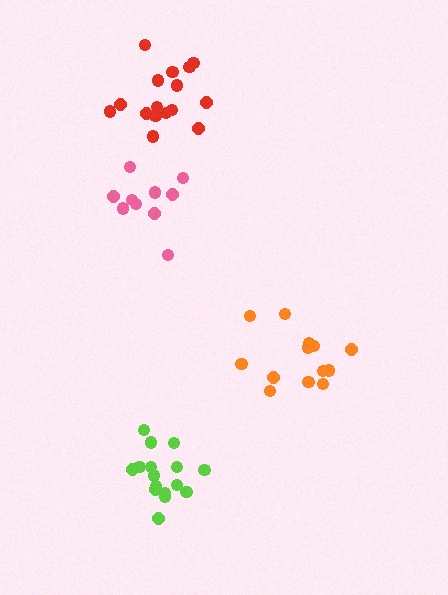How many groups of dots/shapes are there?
There are 4 groups.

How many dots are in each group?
Group 1: 10 dots, Group 2: 16 dots, Group 3: 16 dots, Group 4: 13 dots (55 total).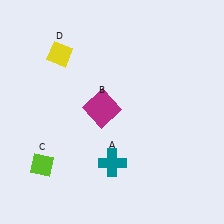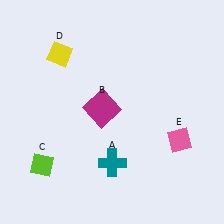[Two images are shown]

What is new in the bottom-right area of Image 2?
A pink diamond (E) was added in the bottom-right area of Image 2.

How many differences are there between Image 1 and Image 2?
There is 1 difference between the two images.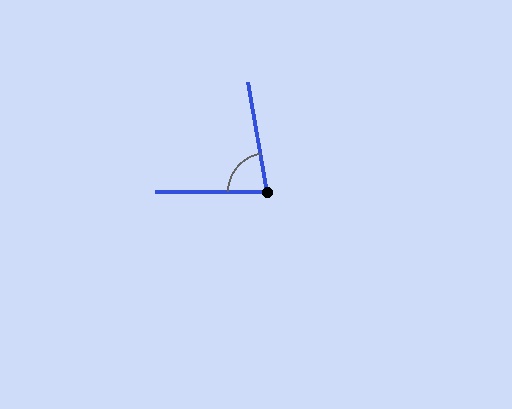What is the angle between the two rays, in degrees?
Approximately 80 degrees.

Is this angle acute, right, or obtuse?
It is acute.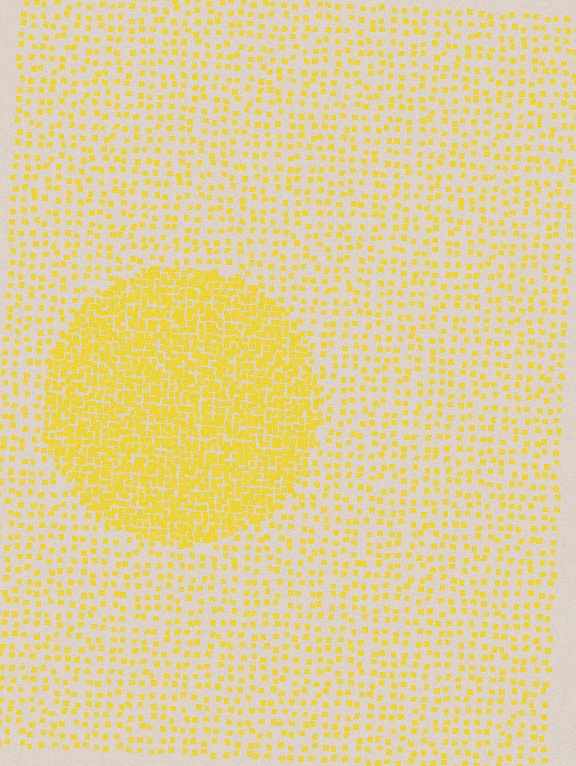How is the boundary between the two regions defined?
The boundary is defined by a change in element density (approximately 2.8x ratio). All elements are the same color, size, and shape.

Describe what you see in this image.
The image contains small yellow elements arranged at two different densities. A circle-shaped region is visible where the elements are more densely packed than the surrounding area.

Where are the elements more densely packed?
The elements are more densely packed inside the circle boundary.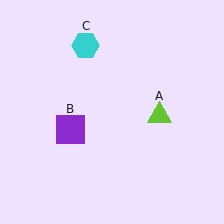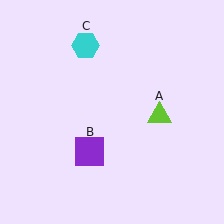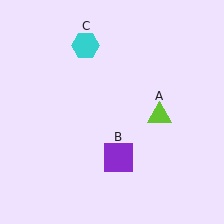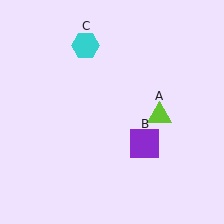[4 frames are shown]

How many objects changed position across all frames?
1 object changed position: purple square (object B).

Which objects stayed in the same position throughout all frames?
Lime triangle (object A) and cyan hexagon (object C) remained stationary.